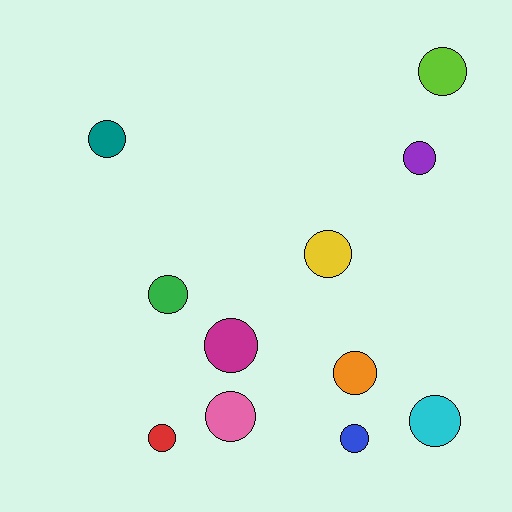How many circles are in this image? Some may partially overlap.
There are 11 circles.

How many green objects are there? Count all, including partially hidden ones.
There is 1 green object.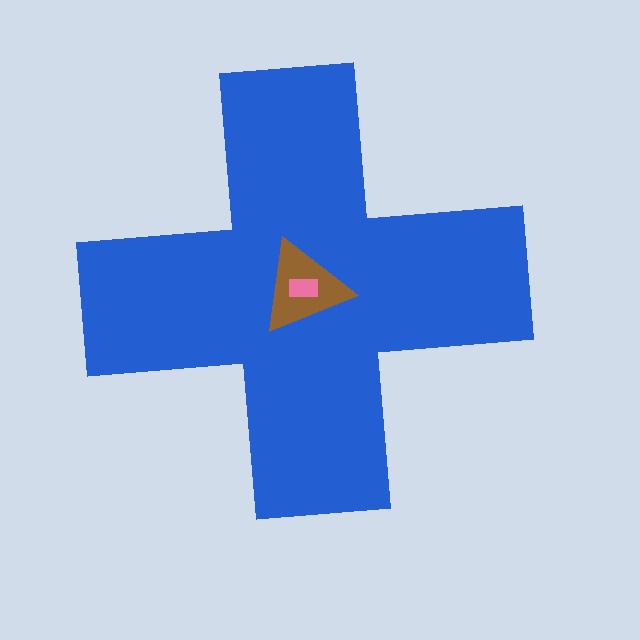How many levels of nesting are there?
3.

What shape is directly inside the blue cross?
The brown triangle.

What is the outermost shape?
The blue cross.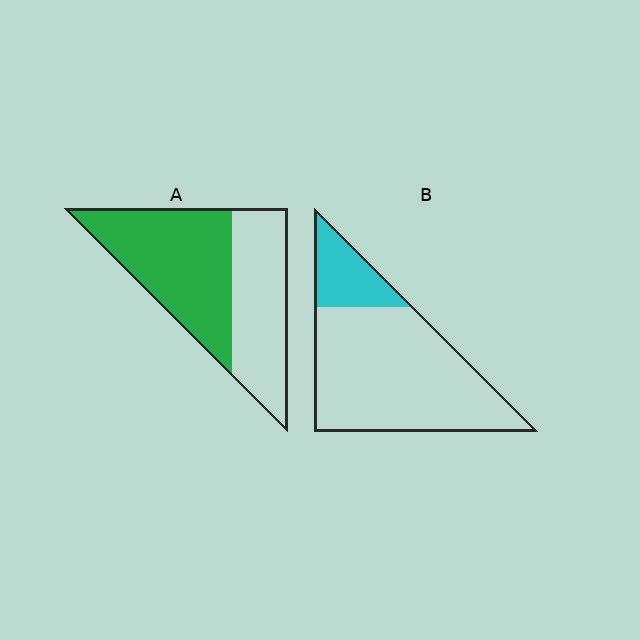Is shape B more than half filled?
No.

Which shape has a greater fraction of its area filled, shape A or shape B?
Shape A.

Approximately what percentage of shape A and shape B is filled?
A is approximately 55% and B is approximately 20%.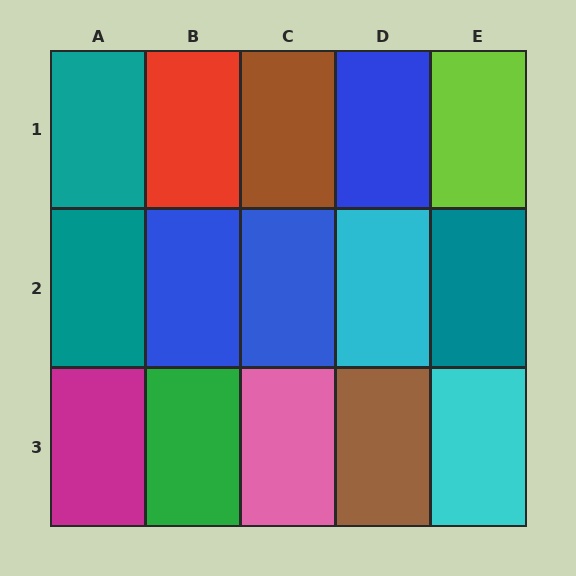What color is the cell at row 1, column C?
Brown.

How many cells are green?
1 cell is green.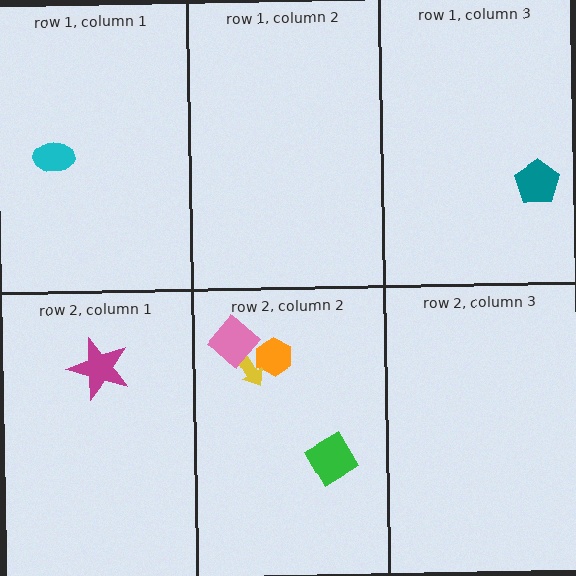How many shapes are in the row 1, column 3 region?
1.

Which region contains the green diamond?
The row 2, column 2 region.